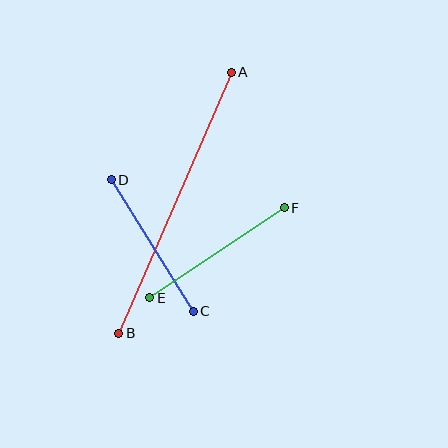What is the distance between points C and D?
The distance is approximately 155 pixels.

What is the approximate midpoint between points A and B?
The midpoint is at approximately (175, 203) pixels.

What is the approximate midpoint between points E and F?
The midpoint is at approximately (217, 253) pixels.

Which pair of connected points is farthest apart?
Points A and B are farthest apart.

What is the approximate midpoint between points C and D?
The midpoint is at approximately (152, 246) pixels.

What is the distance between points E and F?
The distance is approximately 162 pixels.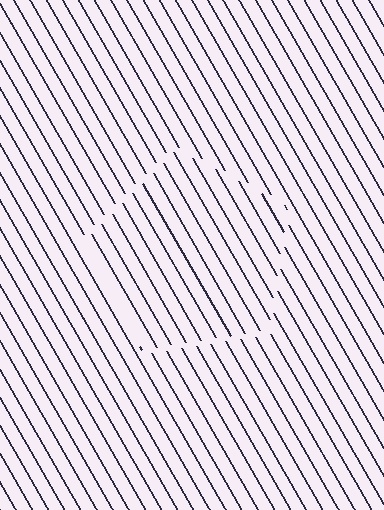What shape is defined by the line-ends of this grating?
An illusory pentagon. The interior of the shape contains the same grating, shifted by half a period — the contour is defined by the phase discontinuity where line-ends from the inner and outer gratings abut.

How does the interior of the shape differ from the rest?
The interior of the shape contains the same grating, shifted by half a period — the contour is defined by the phase discontinuity where line-ends from the inner and outer gratings abut.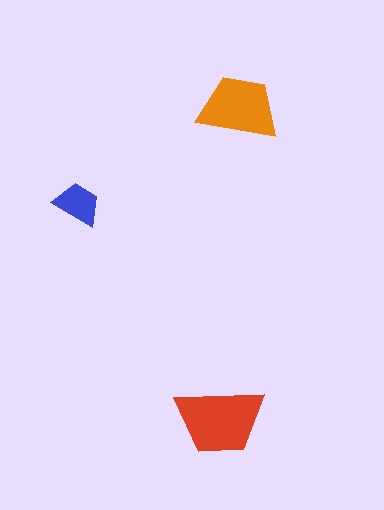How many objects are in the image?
There are 3 objects in the image.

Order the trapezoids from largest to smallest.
the red one, the orange one, the blue one.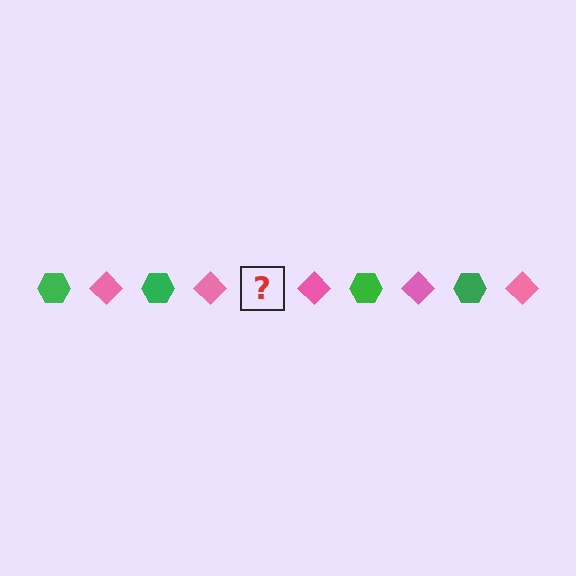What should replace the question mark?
The question mark should be replaced with a green hexagon.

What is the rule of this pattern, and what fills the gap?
The rule is that the pattern alternates between green hexagon and pink diamond. The gap should be filled with a green hexagon.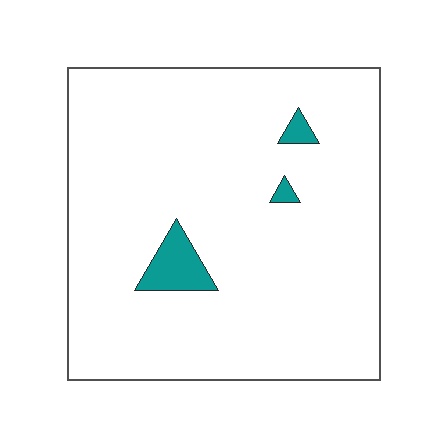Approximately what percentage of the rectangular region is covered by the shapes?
Approximately 5%.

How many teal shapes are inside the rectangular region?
3.